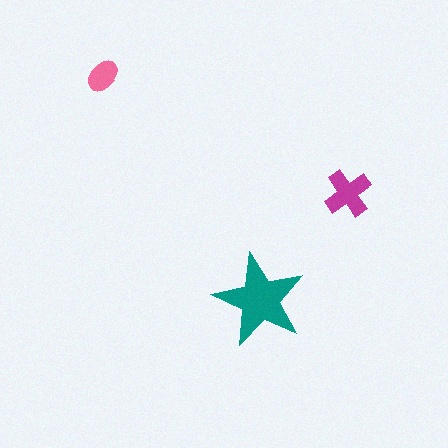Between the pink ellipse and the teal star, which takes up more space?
The teal star.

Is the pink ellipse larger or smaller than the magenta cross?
Smaller.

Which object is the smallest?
The pink ellipse.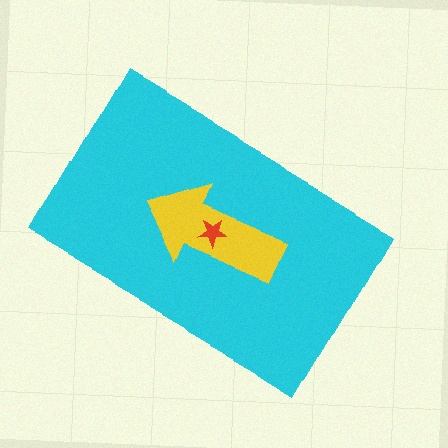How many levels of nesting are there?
3.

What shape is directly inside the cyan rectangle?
The yellow arrow.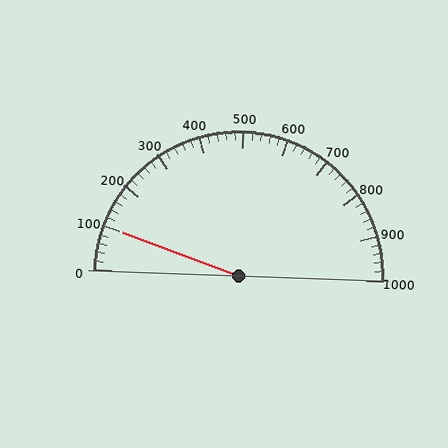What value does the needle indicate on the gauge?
The needle indicates approximately 100.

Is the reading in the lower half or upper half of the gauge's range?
The reading is in the lower half of the range (0 to 1000).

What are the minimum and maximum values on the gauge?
The gauge ranges from 0 to 1000.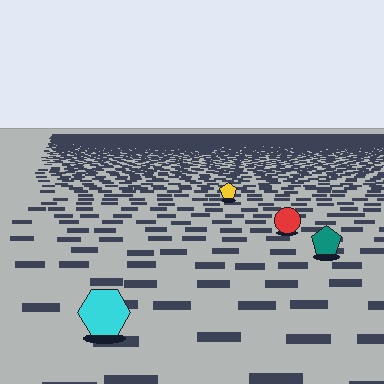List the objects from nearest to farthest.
From nearest to farthest: the cyan hexagon, the teal pentagon, the red circle, the yellow pentagon.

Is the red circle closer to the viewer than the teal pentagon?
No. The teal pentagon is closer — you can tell from the texture gradient: the ground texture is coarser near it.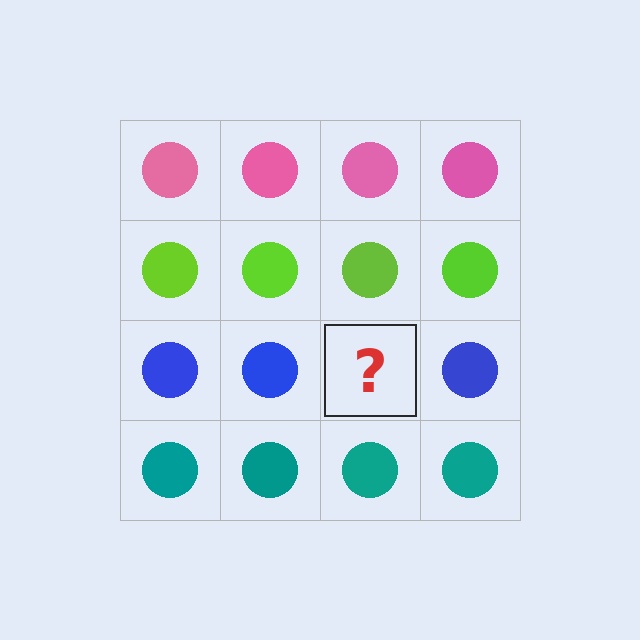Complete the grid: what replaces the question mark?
The question mark should be replaced with a blue circle.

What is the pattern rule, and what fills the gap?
The rule is that each row has a consistent color. The gap should be filled with a blue circle.